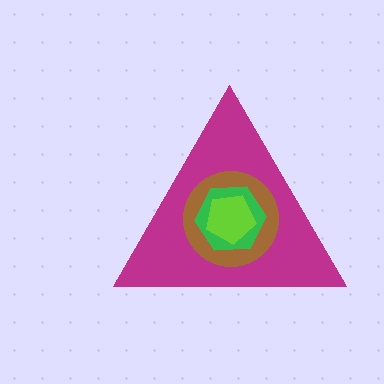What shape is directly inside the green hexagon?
The lime pentagon.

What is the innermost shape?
The lime pentagon.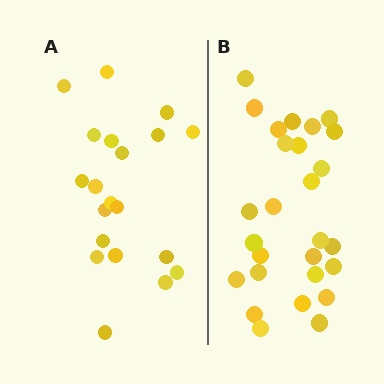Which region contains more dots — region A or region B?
Region B (the right region) has more dots.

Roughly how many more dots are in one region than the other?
Region B has roughly 8 or so more dots than region A.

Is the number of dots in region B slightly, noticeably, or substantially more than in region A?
Region B has noticeably more, but not dramatically so. The ratio is roughly 1.4 to 1.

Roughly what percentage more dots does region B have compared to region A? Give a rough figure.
About 35% more.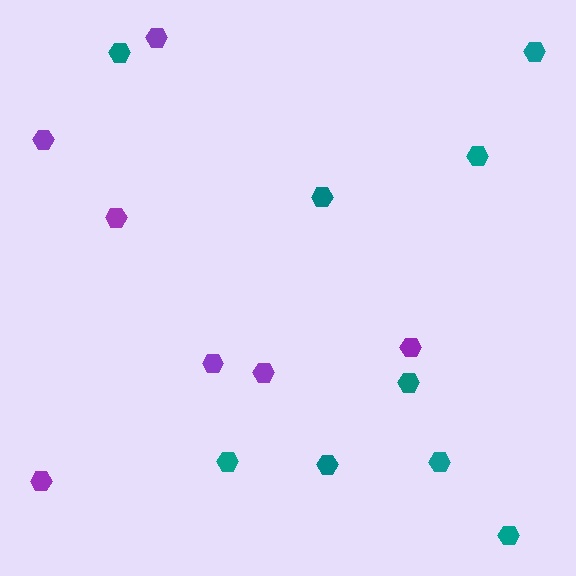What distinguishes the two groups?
There are 2 groups: one group of purple hexagons (7) and one group of teal hexagons (9).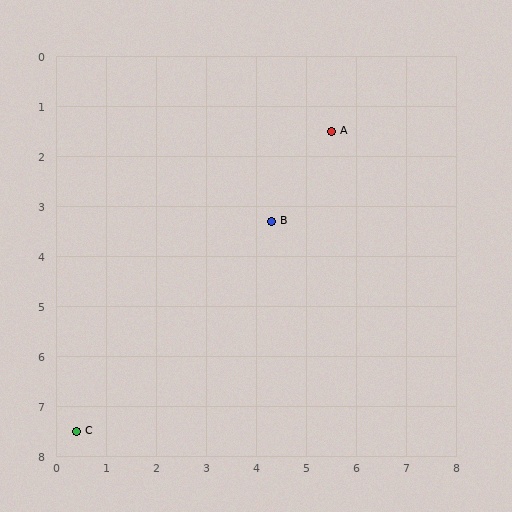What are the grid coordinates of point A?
Point A is at approximately (5.5, 1.5).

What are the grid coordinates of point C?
Point C is at approximately (0.4, 7.5).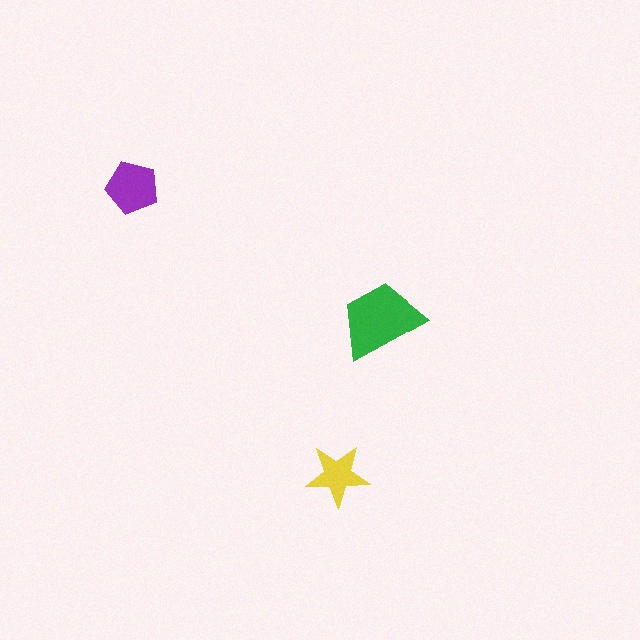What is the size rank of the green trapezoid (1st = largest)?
1st.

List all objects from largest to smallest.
The green trapezoid, the purple pentagon, the yellow star.